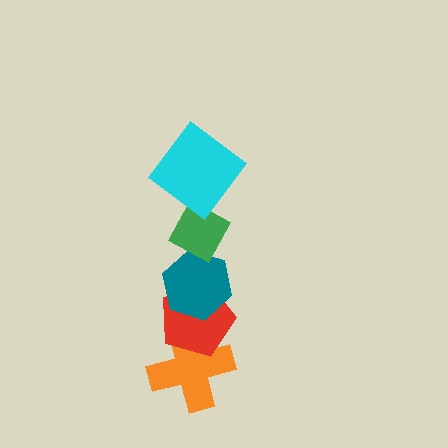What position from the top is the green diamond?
The green diamond is 2nd from the top.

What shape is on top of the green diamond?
The cyan diamond is on top of the green diamond.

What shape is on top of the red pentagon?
The teal hexagon is on top of the red pentagon.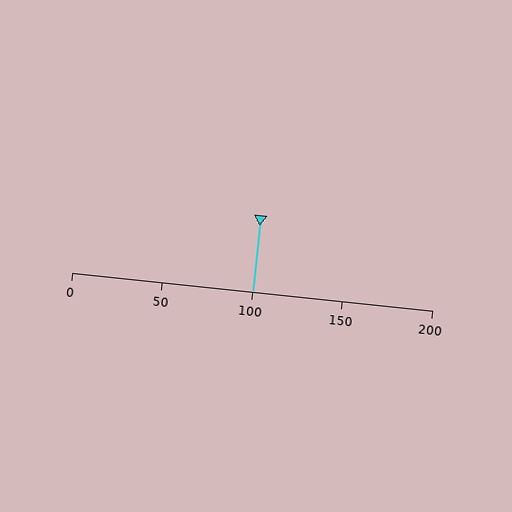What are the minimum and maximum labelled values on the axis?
The axis runs from 0 to 200.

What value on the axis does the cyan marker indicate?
The marker indicates approximately 100.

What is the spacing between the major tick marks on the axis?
The major ticks are spaced 50 apart.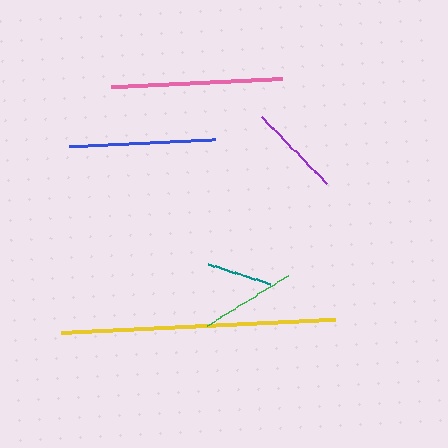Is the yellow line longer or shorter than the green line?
The yellow line is longer than the green line.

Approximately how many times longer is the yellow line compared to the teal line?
The yellow line is approximately 4.2 times the length of the teal line.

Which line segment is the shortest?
The teal line is the shortest at approximately 65 pixels.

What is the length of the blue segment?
The blue segment is approximately 146 pixels long.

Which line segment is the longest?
The yellow line is the longest at approximately 274 pixels.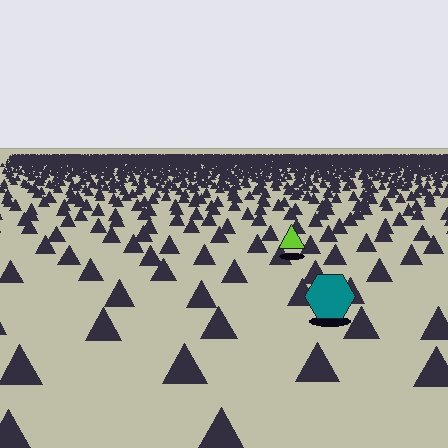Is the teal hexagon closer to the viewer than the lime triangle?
Yes. The teal hexagon is closer — you can tell from the texture gradient: the ground texture is coarser near it.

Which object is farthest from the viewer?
The lime triangle is farthest from the viewer. It appears smaller and the ground texture around it is denser.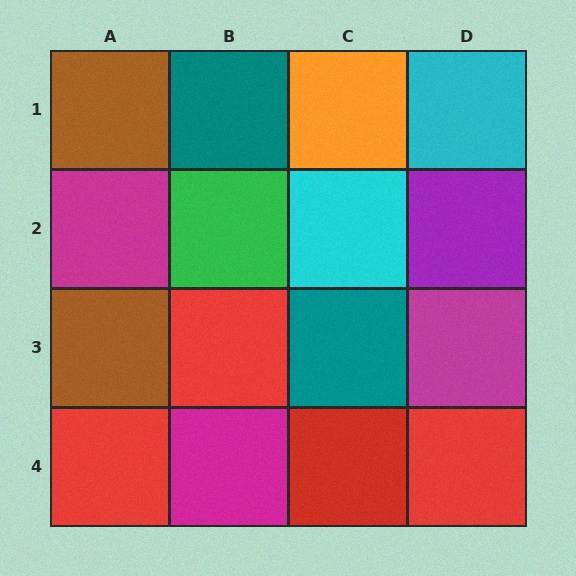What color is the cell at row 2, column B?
Green.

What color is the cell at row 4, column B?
Magenta.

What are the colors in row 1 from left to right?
Brown, teal, orange, cyan.